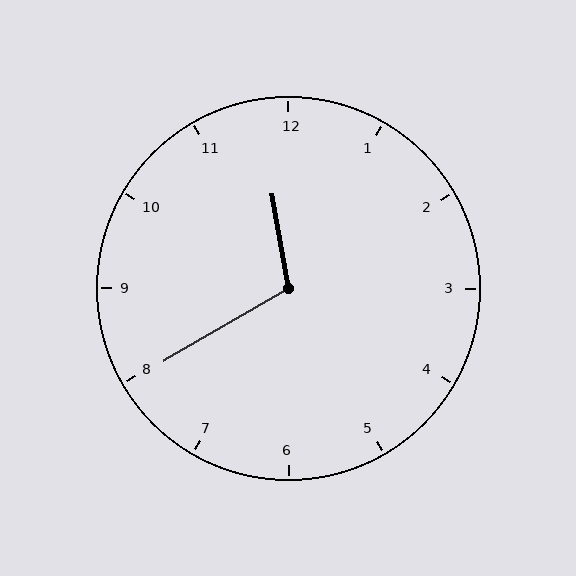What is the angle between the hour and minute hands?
Approximately 110 degrees.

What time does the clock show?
11:40.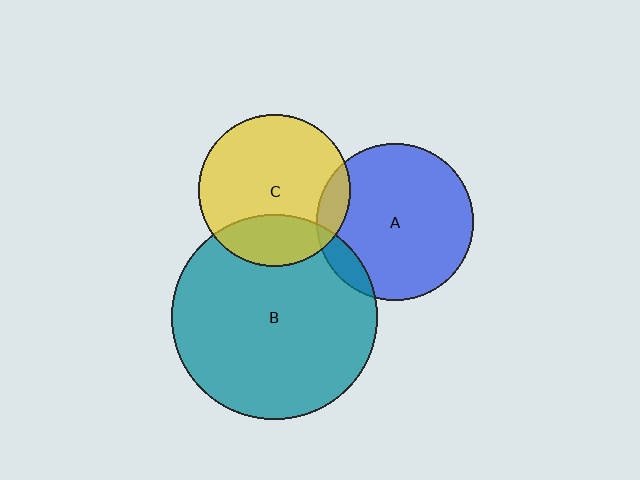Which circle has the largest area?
Circle B (teal).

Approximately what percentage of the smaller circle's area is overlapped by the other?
Approximately 10%.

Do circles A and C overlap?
Yes.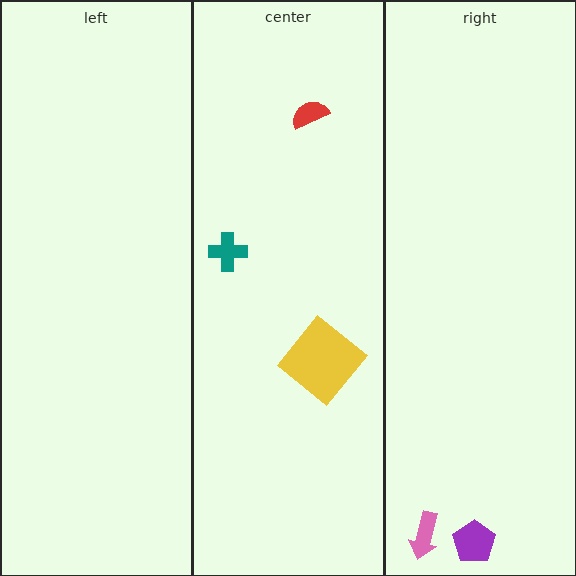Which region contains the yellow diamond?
The center region.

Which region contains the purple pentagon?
The right region.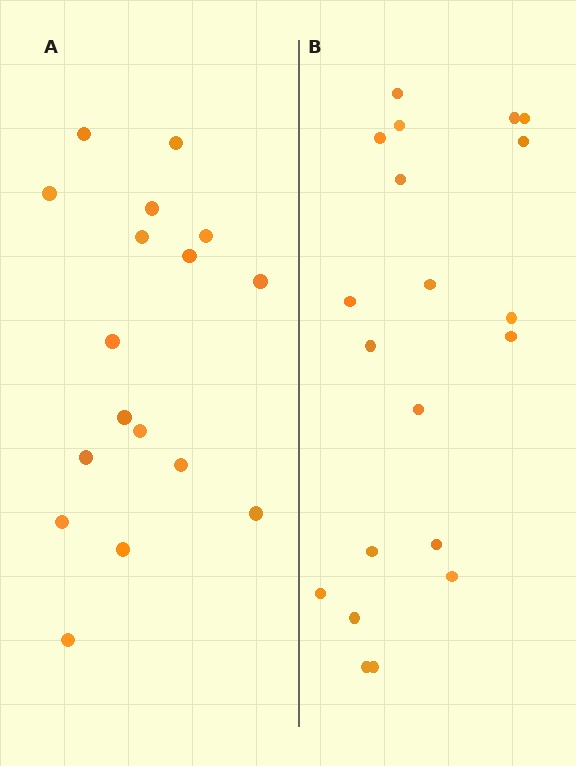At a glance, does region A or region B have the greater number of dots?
Region B (the right region) has more dots.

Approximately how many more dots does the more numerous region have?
Region B has just a few more — roughly 2 or 3 more dots than region A.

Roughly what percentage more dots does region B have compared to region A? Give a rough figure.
About 20% more.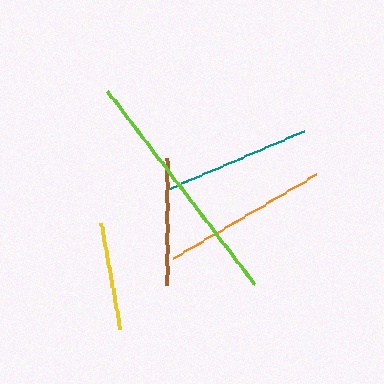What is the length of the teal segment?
The teal segment is approximately 148 pixels long.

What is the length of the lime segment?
The lime segment is approximately 243 pixels long.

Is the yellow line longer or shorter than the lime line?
The lime line is longer than the yellow line.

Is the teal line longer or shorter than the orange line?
The orange line is longer than the teal line.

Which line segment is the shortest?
The yellow line is the shortest at approximately 107 pixels.